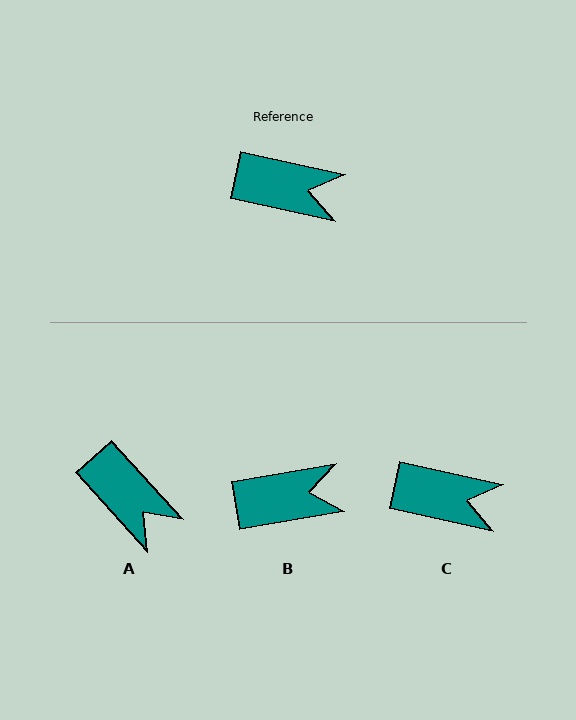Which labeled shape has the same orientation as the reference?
C.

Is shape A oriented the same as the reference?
No, it is off by about 36 degrees.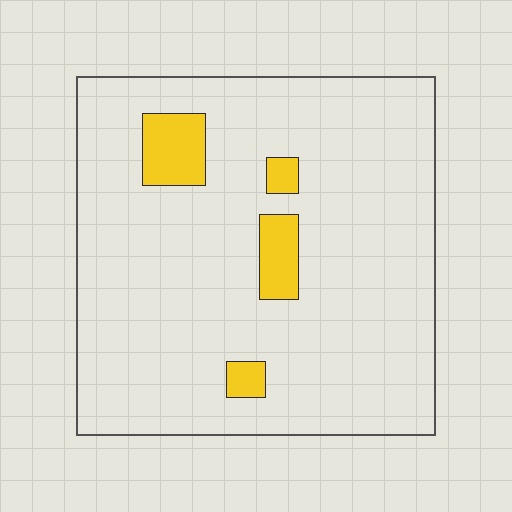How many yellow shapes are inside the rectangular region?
4.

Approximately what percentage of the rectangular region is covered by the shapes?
Approximately 10%.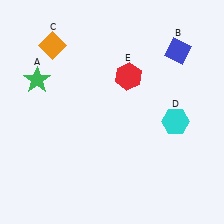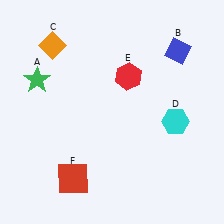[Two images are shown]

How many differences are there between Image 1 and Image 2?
There is 1 difference between the two images.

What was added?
A red square (F) was added in Image 2.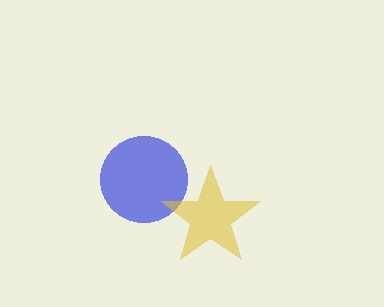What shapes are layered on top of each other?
The layered shapes are: a blue circle, a yellow star.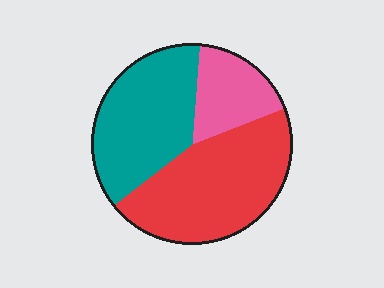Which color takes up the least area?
Pink, at roughly 20%.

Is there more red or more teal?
Red.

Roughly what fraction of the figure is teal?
Teal takes up about three eighths (3/8) of the figure.